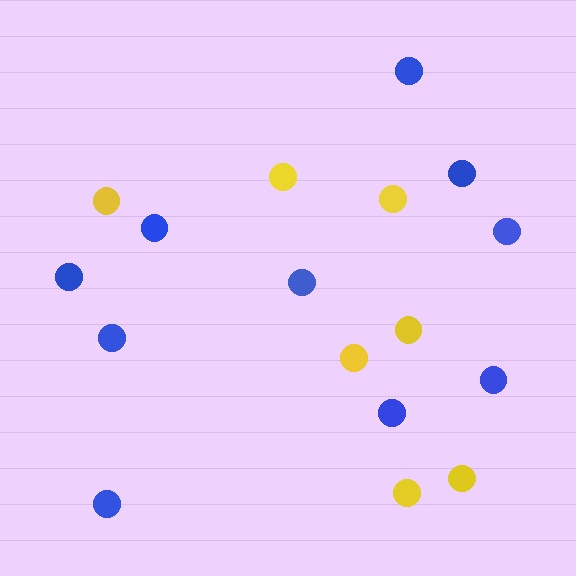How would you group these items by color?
There are 2 groups: one group of blue circles (10) and one group of yellow circles (7).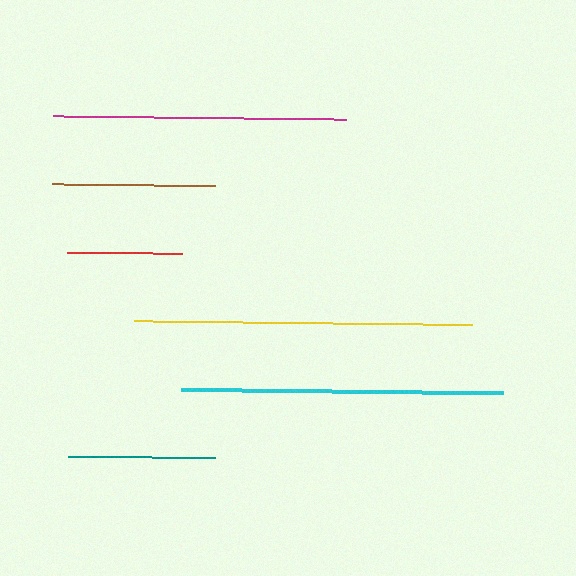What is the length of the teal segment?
The teal segment is approximately 147 pixels long.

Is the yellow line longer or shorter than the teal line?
The yellow line is longer than the teal line.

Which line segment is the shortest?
The red line is the shortest at approximately 115 pixels.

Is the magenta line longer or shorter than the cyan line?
The cyan line is longer than the magenta line.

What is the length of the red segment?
The red segment is approximately 115 pixels long.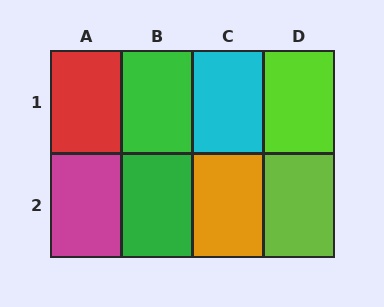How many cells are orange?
1 cell is orange.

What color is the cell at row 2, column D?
Lime.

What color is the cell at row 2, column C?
Orange.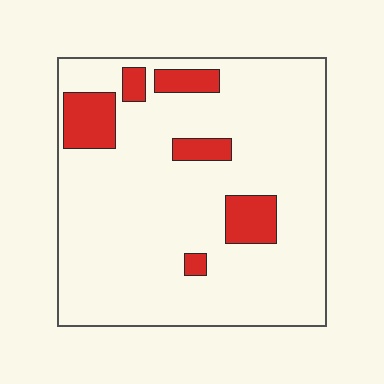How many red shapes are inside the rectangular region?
6.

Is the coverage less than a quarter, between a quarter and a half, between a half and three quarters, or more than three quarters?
Less than a quarter.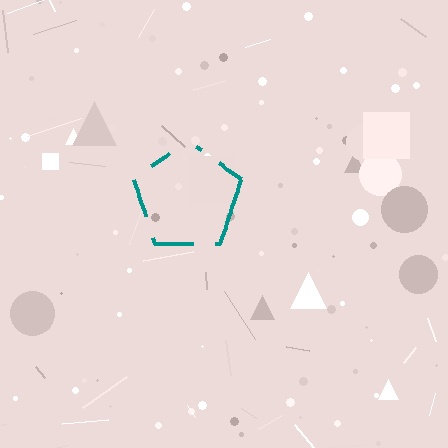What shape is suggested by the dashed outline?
The dashed outline suggests a pentagon.